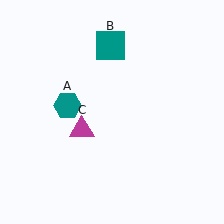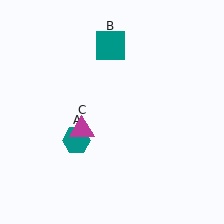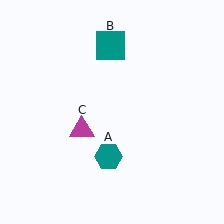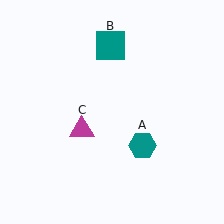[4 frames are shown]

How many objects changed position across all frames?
1 object changed position: teal hexagon (object A).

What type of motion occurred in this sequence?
The teal hexagon (object A) rotated counterclockwise around the center of the scene.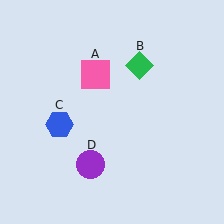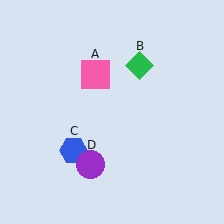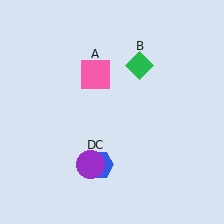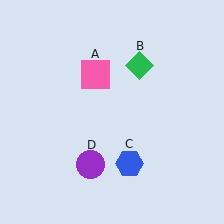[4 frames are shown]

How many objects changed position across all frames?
1 object changed position: blue hexagon (object C).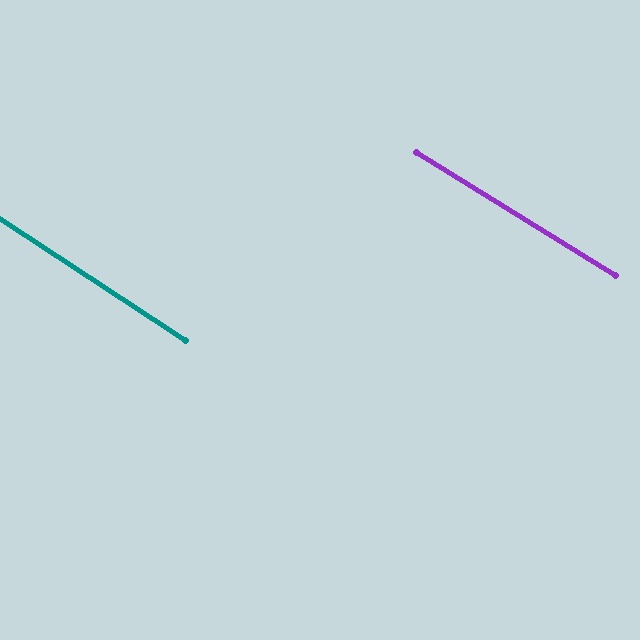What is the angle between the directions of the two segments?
Approximately 1 degree.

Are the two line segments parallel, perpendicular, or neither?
Parallel — their directions differ by only 1.4°.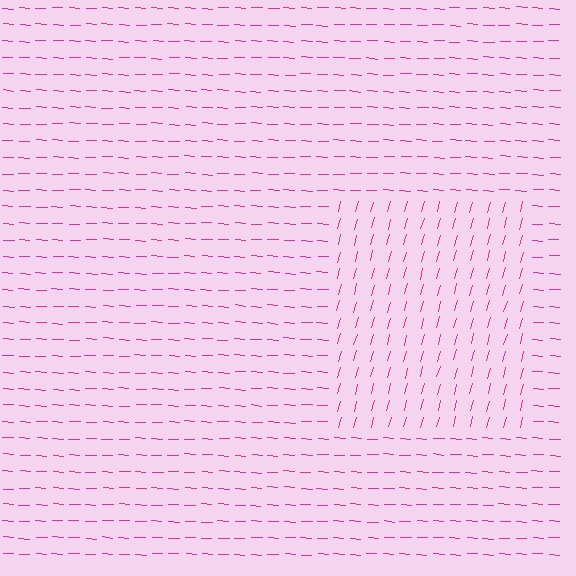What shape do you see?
I see a rectangle.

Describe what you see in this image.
The image is filled with small magenta line segments. A rectangle region in the image has lines oriented differently from the surrounding lines, creating a visible texture boundary.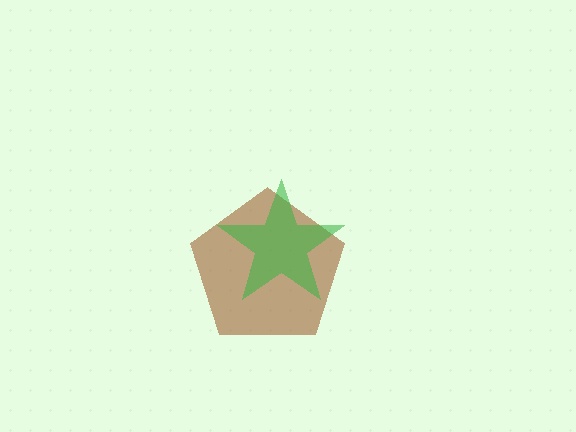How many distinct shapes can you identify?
There are 2 distinct shapes: a brown pentagon, a green star.